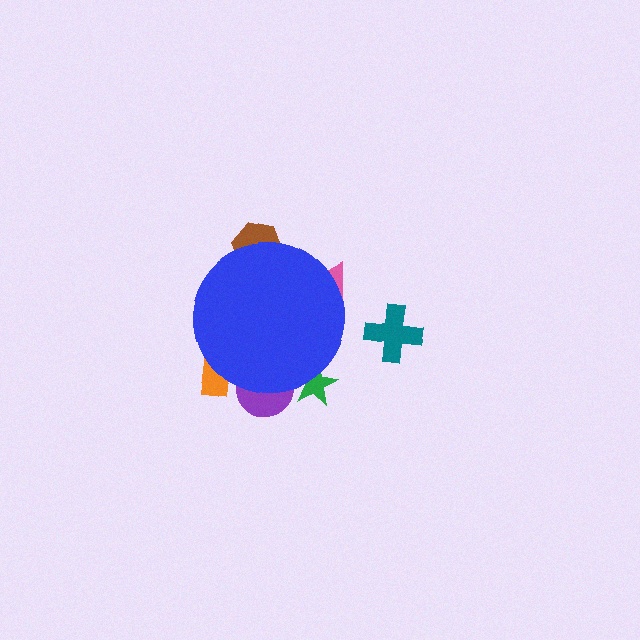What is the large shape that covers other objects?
A blue circle.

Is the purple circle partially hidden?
Yes, the purple circle is partially hidden behind the blue circle.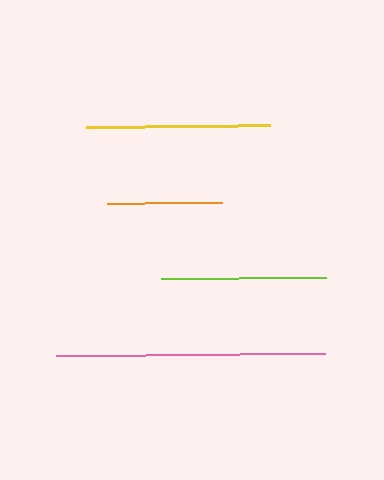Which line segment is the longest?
The pink line is the longest at approximately 269 pixels.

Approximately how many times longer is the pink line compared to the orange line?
The pink line is approximately 2.3 times the length of the orange line.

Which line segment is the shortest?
The orange line is the shortest at approximately 115 pixels.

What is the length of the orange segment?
The orange segment is approximately 115 pixels long.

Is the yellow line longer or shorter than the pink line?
The pink line is longer than the yellow line.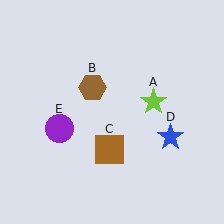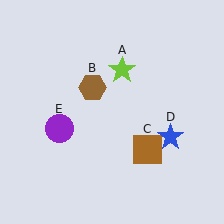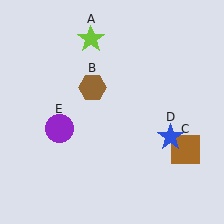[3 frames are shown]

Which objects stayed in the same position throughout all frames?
Brown hexagon (object B) and blue star (object D) and purple circle (object E) remained stationary.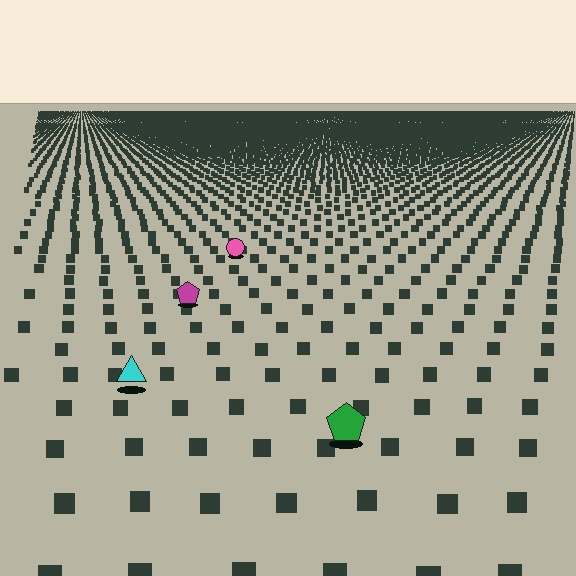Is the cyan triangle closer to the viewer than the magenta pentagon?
Yes. The cyan triangle is closer — you can tell from the texture gradient: the ground texture is coarser near it.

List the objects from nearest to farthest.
From nearest to farthest: the green pentagon, the cyan triangle, the magenta pentagon, the pink circle.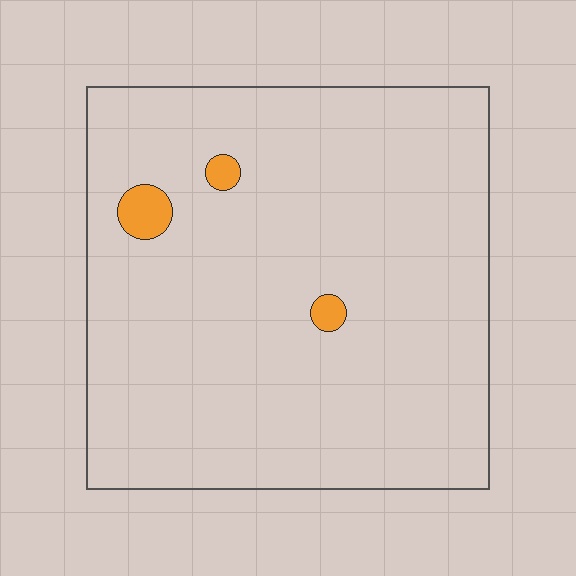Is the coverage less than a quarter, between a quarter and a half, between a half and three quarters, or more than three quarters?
Less than a quarter.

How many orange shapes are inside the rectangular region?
3.